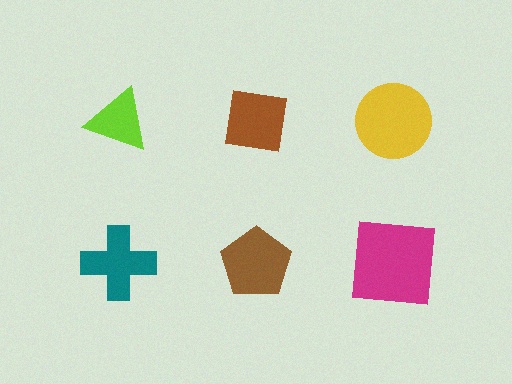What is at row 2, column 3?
A magenta square.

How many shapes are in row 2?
3 shapes.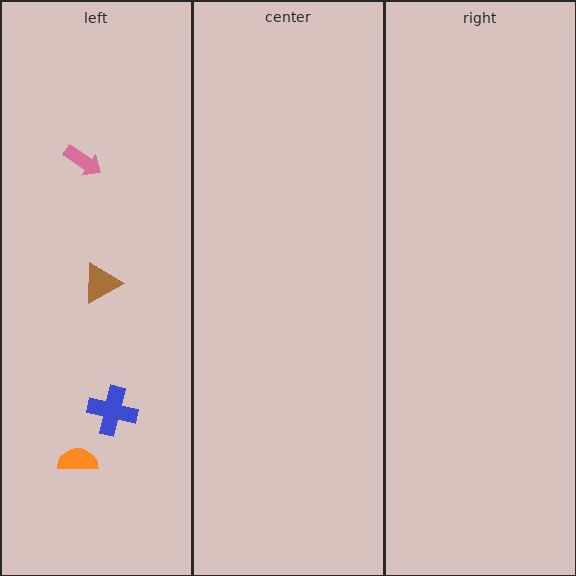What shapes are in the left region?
The pink arrow, the brown triangle, the orange semicircle, the blue cross.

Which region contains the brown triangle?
The left region.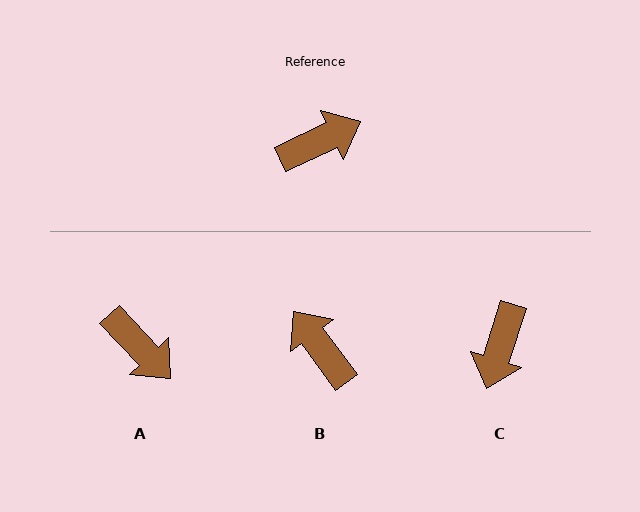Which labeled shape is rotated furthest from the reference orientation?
C, about 133 degrees away.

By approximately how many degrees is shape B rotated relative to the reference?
Approximately 102 degrees counter-clockwise.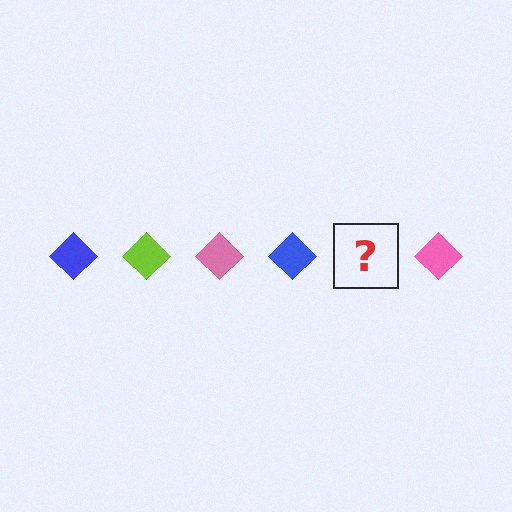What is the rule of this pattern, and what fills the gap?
The rule is that the pattern cycles through blue, lime, pink diamonds. The gap should be filled with a lime diamond.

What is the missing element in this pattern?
The missing element is a lime diamond.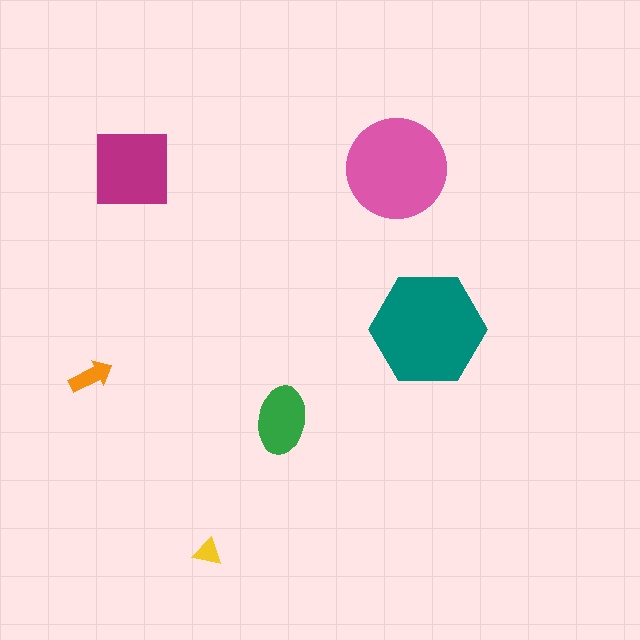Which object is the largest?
The teal hexagon.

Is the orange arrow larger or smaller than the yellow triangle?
Larger.